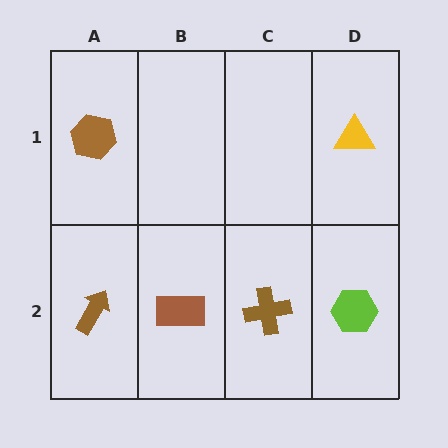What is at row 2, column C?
A brown cross.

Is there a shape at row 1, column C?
No, that cell is empty.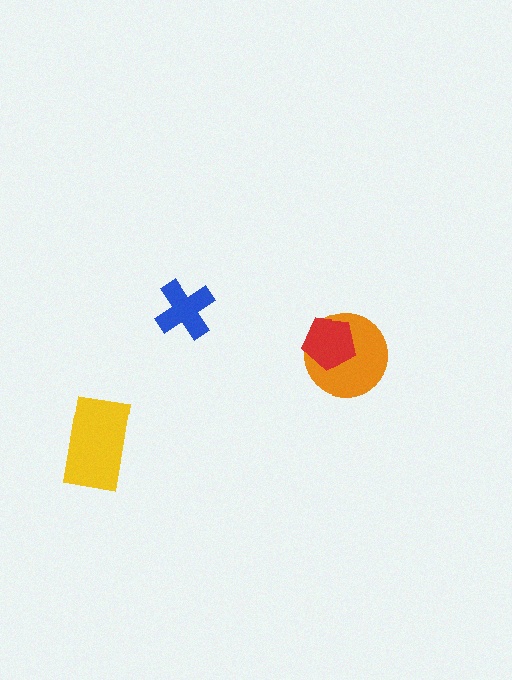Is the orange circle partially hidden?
Yes, it is partially covered by another shape.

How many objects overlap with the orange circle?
1 object overlaps with the orange circle.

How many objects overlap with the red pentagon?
1 object overlaps with the red pentagon.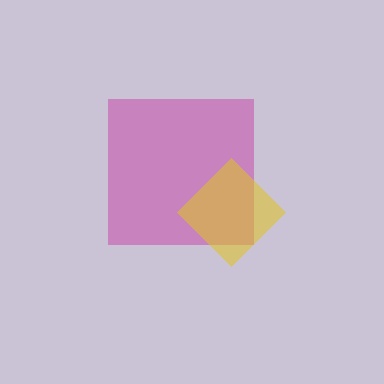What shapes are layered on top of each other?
The layered shapes are: a magenta square, a yellow diamond.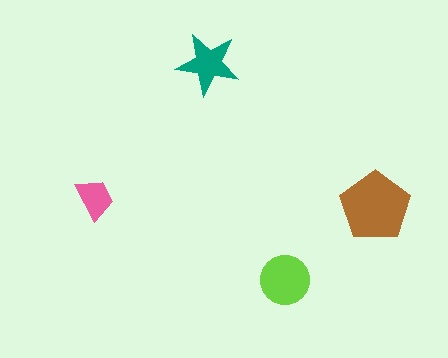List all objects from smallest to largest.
The pink trapezoid, the teal star, the lime circle, the brown pentagon.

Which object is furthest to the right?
The brown pentagon is rightmost.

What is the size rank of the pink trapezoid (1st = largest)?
4th.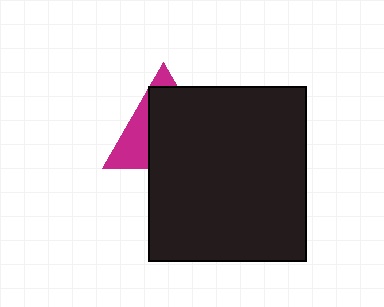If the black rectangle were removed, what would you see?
You would see the complete magenta triangle.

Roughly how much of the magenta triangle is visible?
A small part of it is visible (roughly 32%).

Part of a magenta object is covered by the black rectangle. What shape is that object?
It is a triangle.